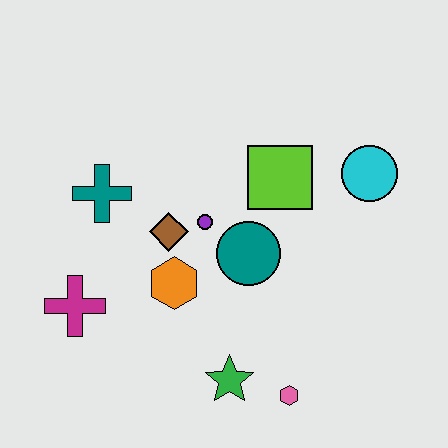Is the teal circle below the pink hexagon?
No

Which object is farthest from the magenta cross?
The cyan circle is farthest from the magenta cross.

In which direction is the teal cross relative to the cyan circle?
The teal cross is to the left of the cyan circle.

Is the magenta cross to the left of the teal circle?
Yes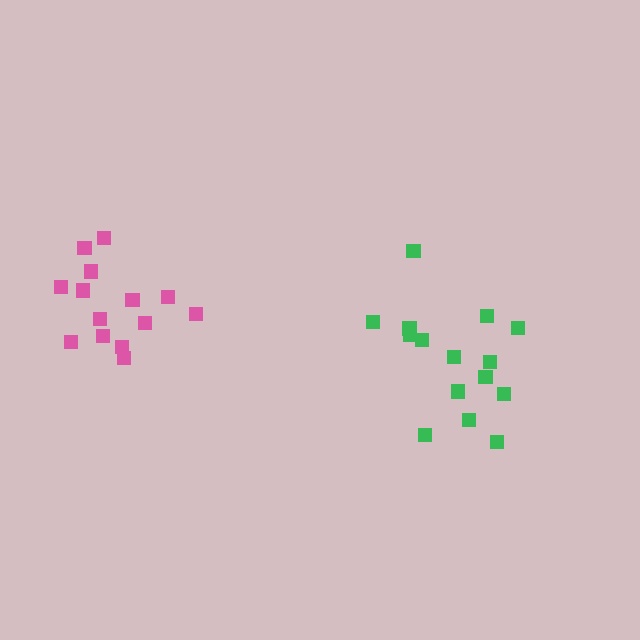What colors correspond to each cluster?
The clusters are colored: green, pink.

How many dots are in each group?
Group 1: 15 dots, Group 2: 14 dots (29 total).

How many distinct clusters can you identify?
There are 2 distinct clusters.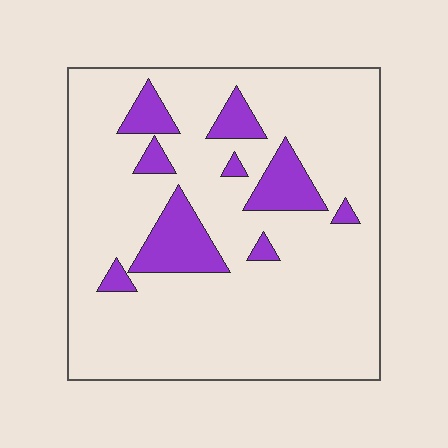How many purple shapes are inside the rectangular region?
9.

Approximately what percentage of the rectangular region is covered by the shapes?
Approximately 15%.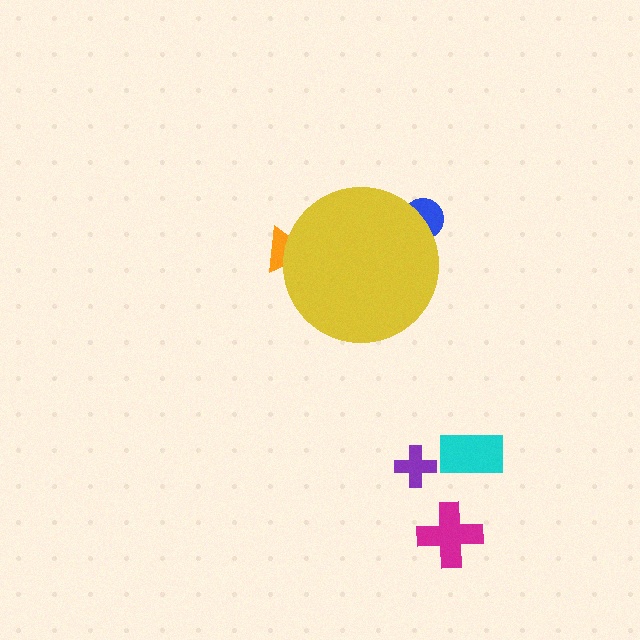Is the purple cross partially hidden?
No, the purple cross is fully visible.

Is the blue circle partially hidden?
Yes, the blue circle is partially hidden behind the yellow circle.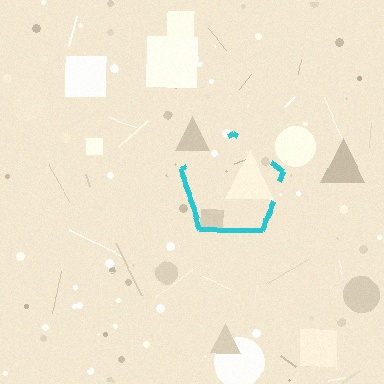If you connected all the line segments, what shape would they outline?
They would outline a pentagon.